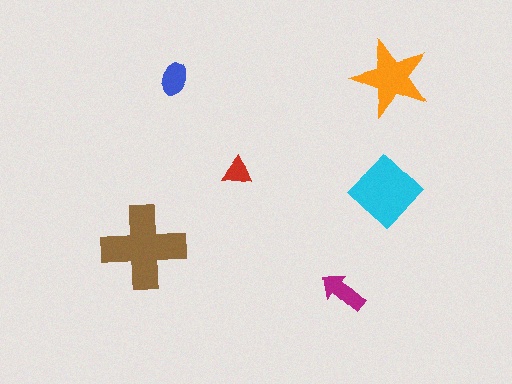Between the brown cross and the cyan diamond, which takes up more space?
The brown cross.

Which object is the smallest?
The red triangle.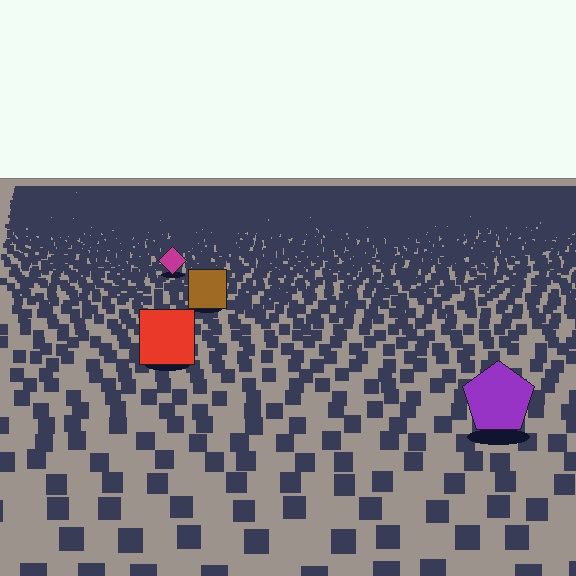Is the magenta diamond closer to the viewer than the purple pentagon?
No. The purple pentagon is closer — you can tell from the texture gradient: the ground texture is coarser near it.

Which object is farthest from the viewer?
The magenta diamond is farthest from the viewer. It appears smaller and the ground texture around it is denser.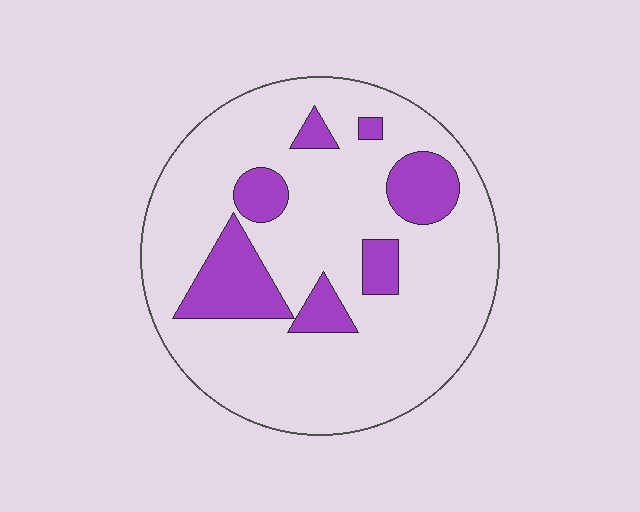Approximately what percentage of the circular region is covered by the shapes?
Approximately 20%.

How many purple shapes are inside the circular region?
7.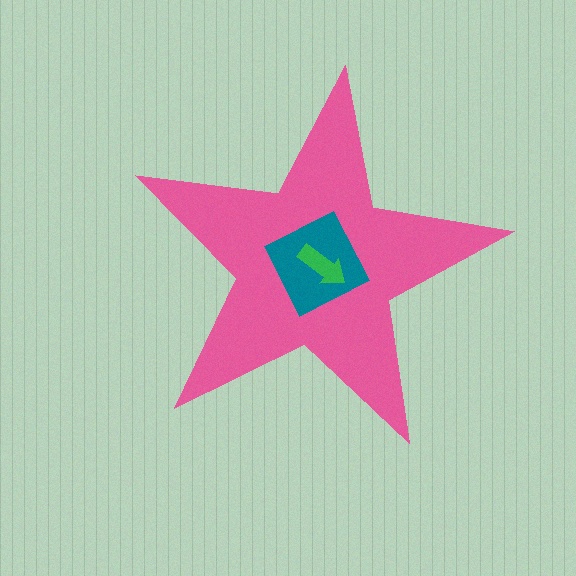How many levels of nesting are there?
3.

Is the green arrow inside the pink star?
Yes.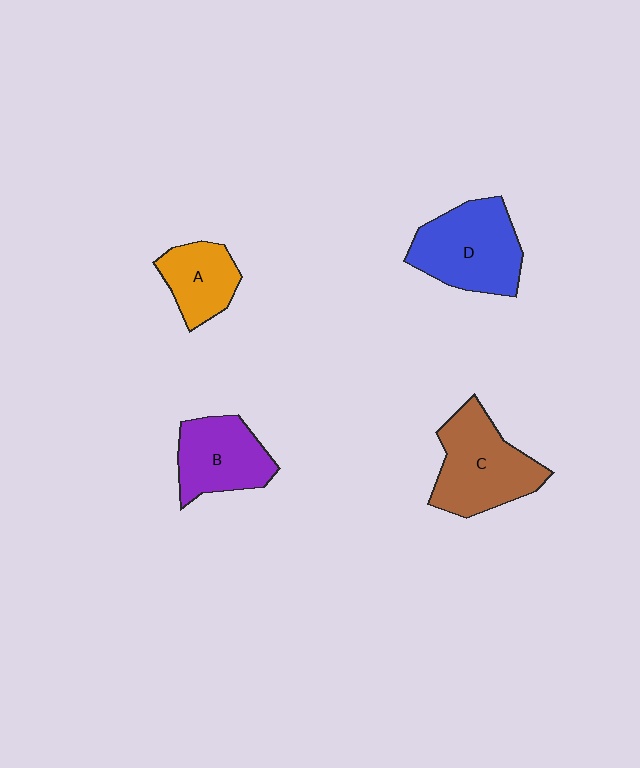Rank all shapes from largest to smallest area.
From largest to smallest: C (brown), D (blue), B (purple), A (orange).